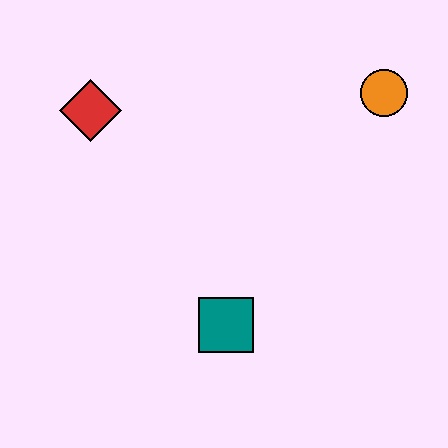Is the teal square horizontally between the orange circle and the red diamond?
Yes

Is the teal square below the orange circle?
Yes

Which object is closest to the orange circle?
The teal square is closest to the orange circle.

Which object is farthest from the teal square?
The orange circle is farthest from the teal square.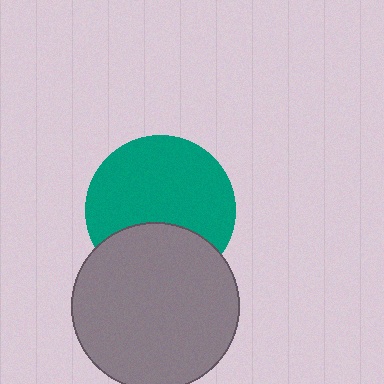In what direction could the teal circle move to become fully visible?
The teal circle could move up. That would shift it out from behind the gray circle entirely.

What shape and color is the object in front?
The object in front is a gray circle.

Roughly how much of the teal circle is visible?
Most of it is visible (roughly 68%).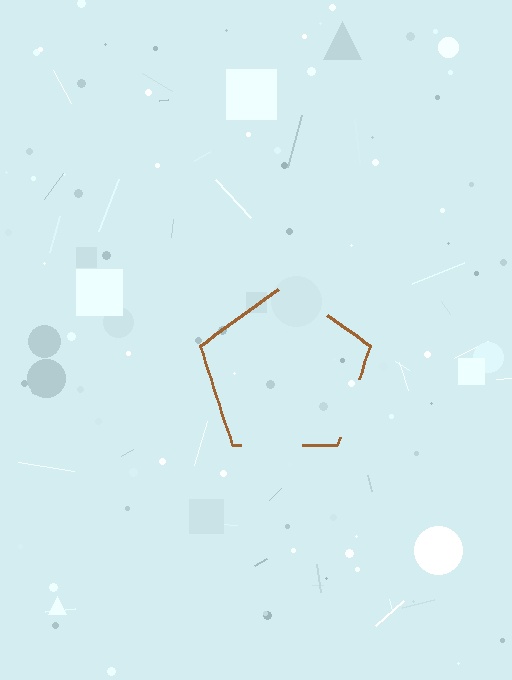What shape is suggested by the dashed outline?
The dashed outline suggests a pentagon.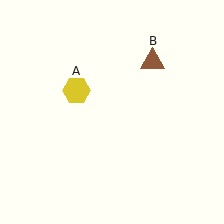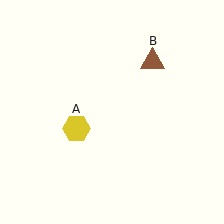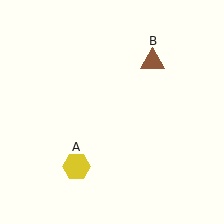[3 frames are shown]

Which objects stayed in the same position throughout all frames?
Brown triangle (object B) remained stationary.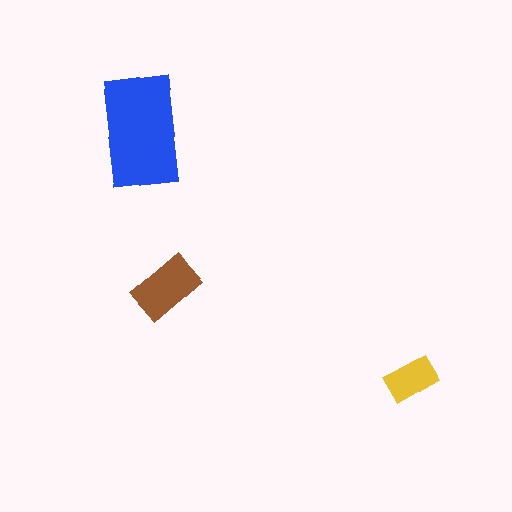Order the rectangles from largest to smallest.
the blue one, the brown one, the yellow one.